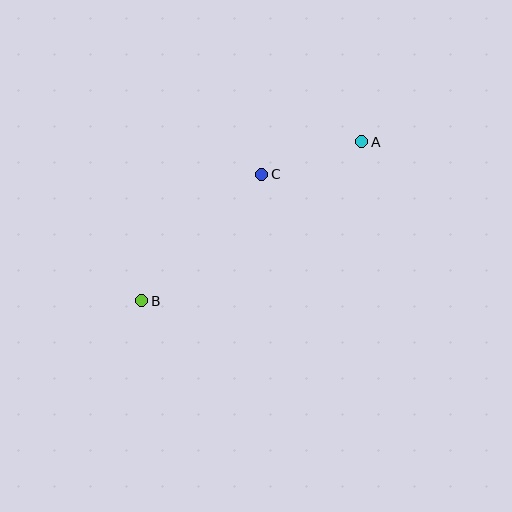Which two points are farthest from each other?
Points A and B are farthest from each other.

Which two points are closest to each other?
Points A and C are closest to each other.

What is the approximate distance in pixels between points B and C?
The distance between B and C is approximately 174 pixels.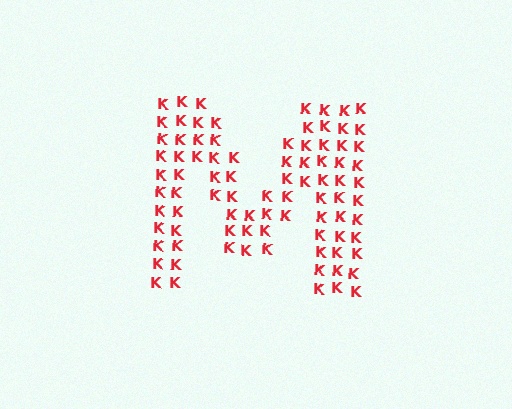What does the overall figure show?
The overall figure shows the letter M.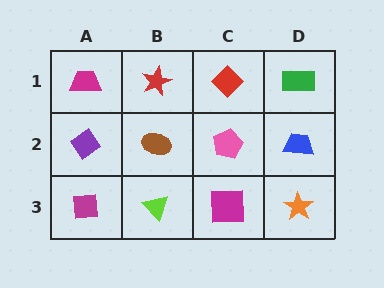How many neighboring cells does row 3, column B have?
3.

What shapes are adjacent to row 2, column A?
A magenta trapezoid (row 1, column A), a magenta square (row 3, column A), a brown ellipse (row 2, column B).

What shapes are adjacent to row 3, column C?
A pink pentagon (row 2, column C), a lime triangle (row 3, column B), an orange star (row 3, column D).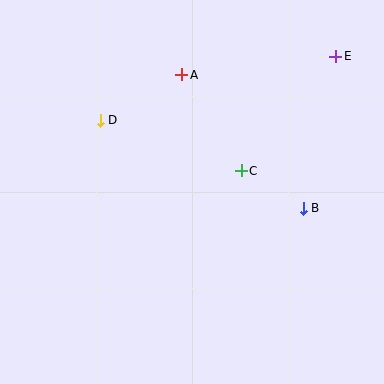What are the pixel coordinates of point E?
Point E is at (336, 56).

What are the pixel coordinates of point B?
Point B is at (303, 208).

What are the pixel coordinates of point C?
Point C is at (241, 171).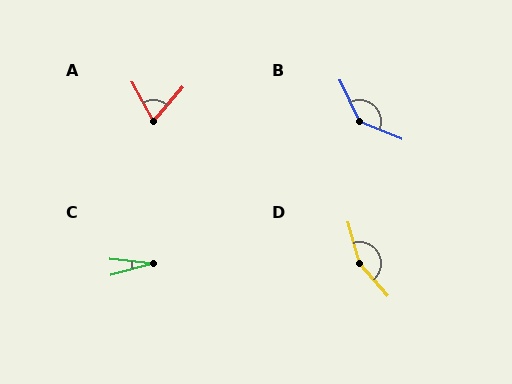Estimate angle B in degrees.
Approximately 137 degrees.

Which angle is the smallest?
C, at approximately 21 degrees.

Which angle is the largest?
D, at approximately 154 degrees.